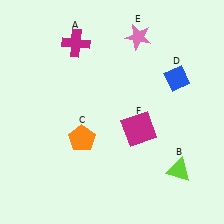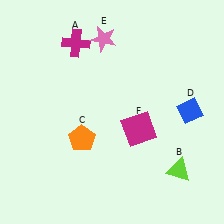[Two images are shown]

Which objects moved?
The objects that moved are: the blue diamond (D), the pink star (E).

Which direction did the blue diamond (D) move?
The blue diamond (D) moved down.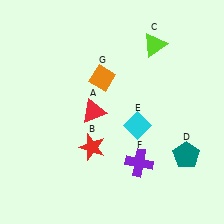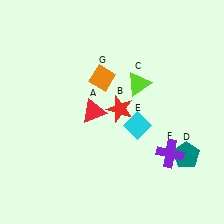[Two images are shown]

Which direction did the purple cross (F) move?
The purple cross (F) moved right.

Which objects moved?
The objects that moved are: the red star (B), the lime triangle (C), the purple cross (F).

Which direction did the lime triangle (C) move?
The lime triangle (C) moved down.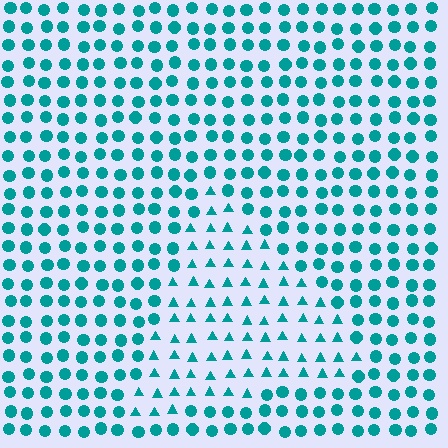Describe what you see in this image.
The image is filled with small teal elements arranged in a uniform grid. A triangle-shaped region contains triangles, while the surrounding area contains circles. The boundary is defined purely by the change in element shape.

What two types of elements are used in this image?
The image uses triangles inside the triangle region and circles outside it.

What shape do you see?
I see a triangle.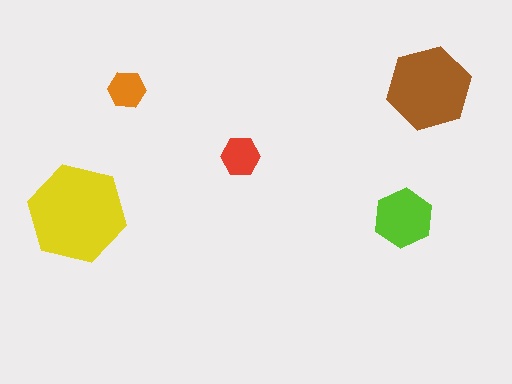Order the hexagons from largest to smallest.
the yellow one, the brown one, the lime one, the red one, the orange one.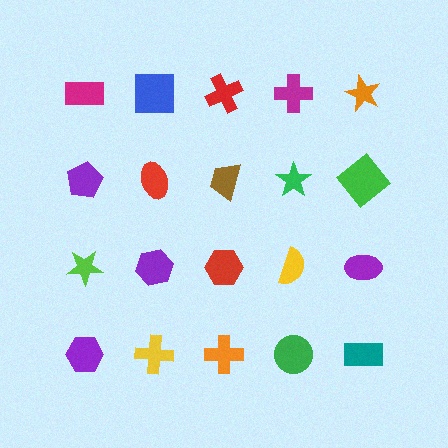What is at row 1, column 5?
An orange star.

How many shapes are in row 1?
5 shapes.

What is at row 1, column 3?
A red cross.